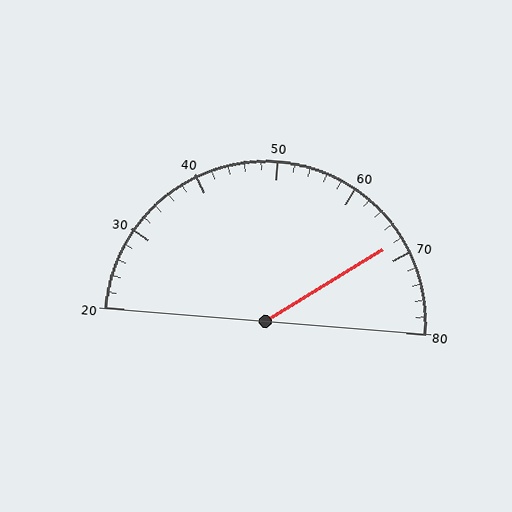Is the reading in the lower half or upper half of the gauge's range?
The reading is in the upper half of the range (20 to 80).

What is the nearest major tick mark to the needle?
The nearest major tick mark is 70.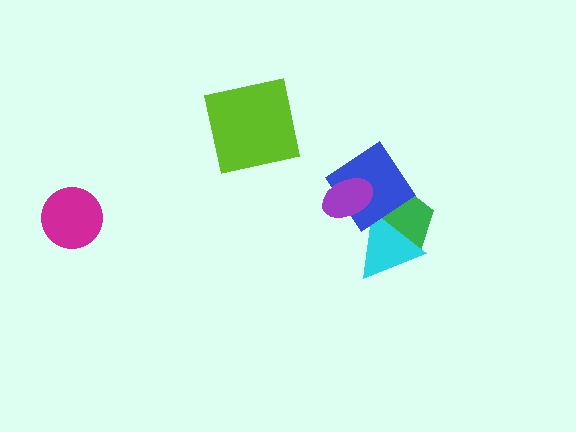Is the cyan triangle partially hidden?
Yes, it is partially covered by another shape.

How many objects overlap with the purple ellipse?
2 objects overlap with the purple ellipse.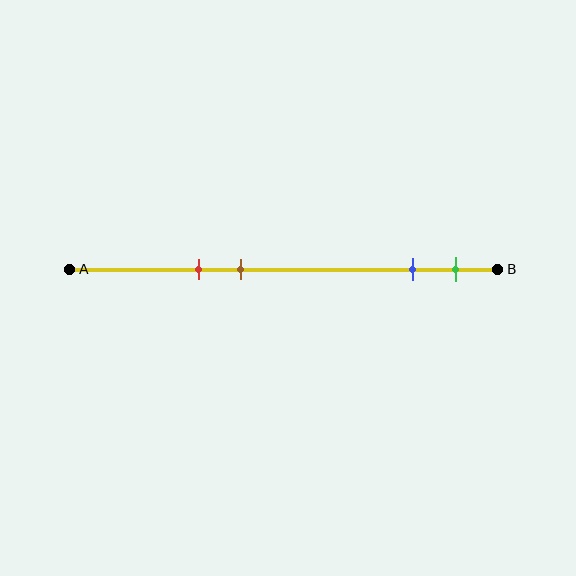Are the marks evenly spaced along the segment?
No, the marks are not evenly spaced.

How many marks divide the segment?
There are 4 marks dividing the segment.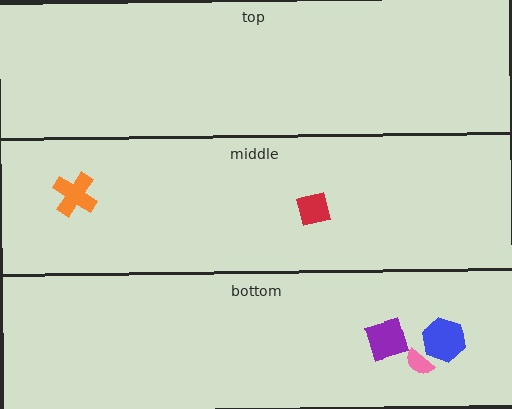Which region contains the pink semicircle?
The bottom region.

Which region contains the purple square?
The bottom region.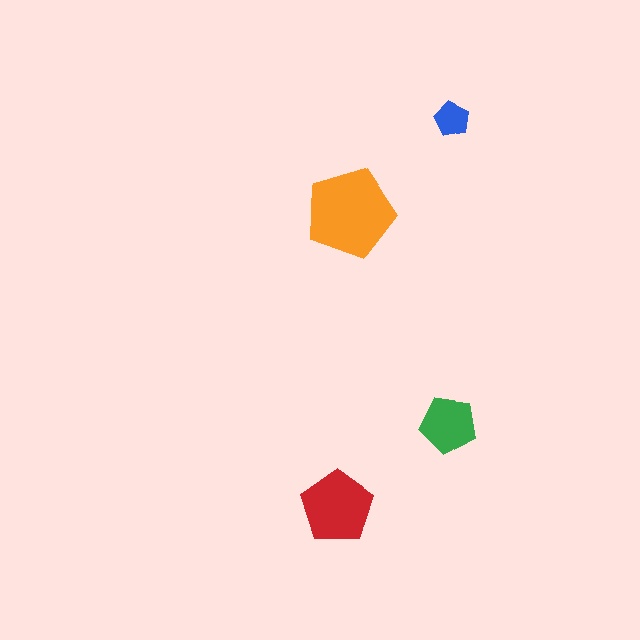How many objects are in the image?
There are 4 objects in the image.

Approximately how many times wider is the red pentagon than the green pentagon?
About 1.5 times wider.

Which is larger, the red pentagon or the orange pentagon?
The orange one.